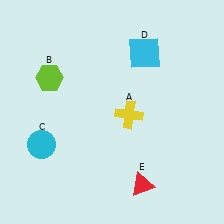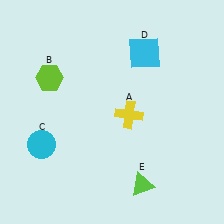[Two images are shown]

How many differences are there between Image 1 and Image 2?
There is 1 difference between the two images.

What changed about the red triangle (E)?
In Image 1, E is red. In Image 2, it changed to lime.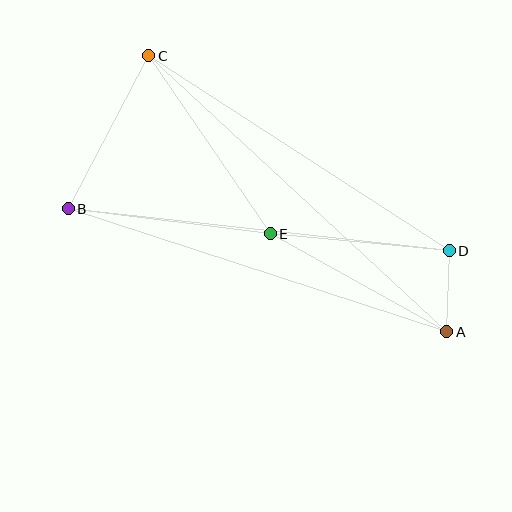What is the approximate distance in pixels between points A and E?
The distance between A and E is approximately 202 pixels.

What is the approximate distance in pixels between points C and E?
The distance between C and E is approximately 216 pixels.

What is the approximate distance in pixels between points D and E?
The distance between D and E is approximately 179 pixels.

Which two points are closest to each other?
Points A and D are closest to each other.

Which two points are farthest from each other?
Points A and C are farthest from each other.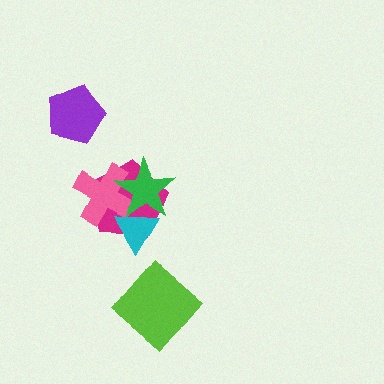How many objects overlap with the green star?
3 objects overlap with the green star.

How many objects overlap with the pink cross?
3 objects overlap with the pink cross.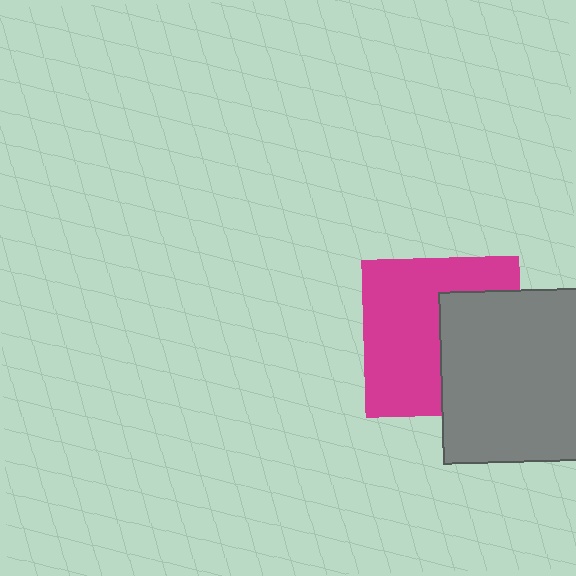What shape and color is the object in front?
The object in front is a gray square.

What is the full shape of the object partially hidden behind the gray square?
The partially hidden object is a magenta square.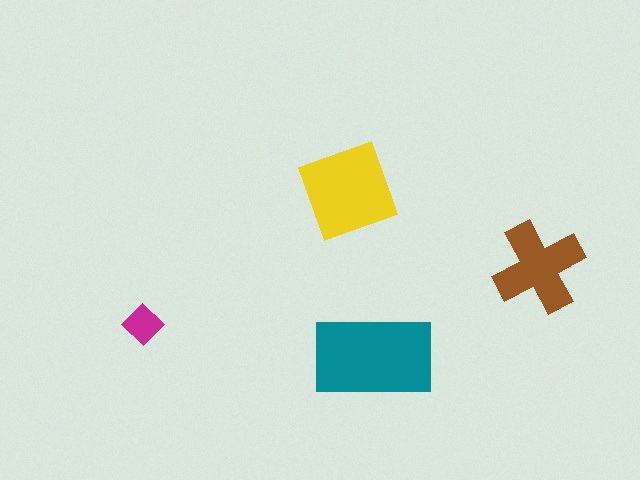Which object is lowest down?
The teal rectangle is bottommost.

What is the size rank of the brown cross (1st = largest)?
3rd.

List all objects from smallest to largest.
The magenta diamond, the brown cross, the yellow diamond, the teal rectangle.